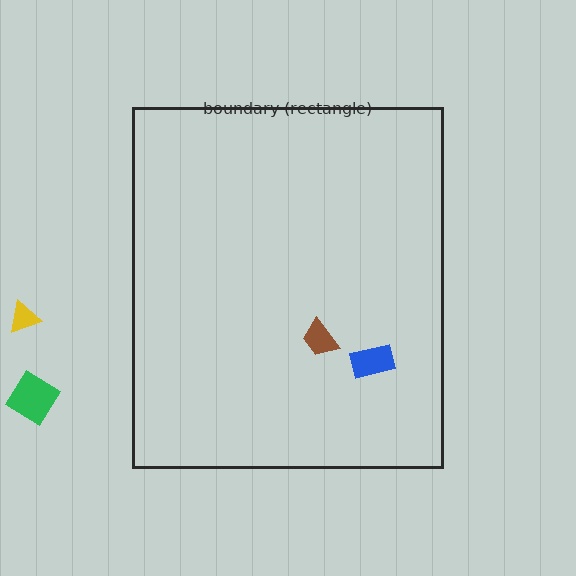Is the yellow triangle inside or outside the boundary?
Outside.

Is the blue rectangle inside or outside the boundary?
Inside.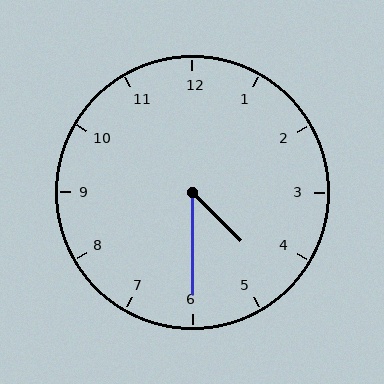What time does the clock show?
4:30.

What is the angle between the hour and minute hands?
Approximately 45 degrees.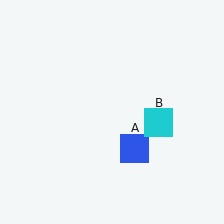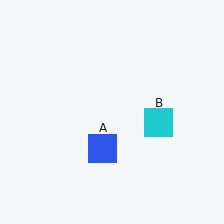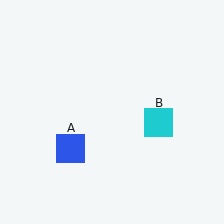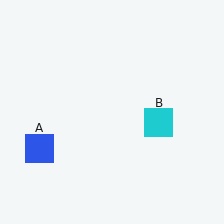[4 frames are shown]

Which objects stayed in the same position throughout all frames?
Cyan square (object B) remained stationary.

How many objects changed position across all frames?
1 object changed position: blue square (object A).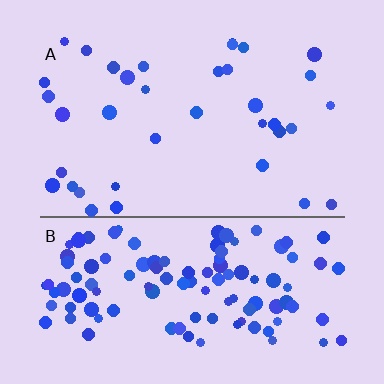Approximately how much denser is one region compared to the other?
Approximately 3.3× — region B over region A.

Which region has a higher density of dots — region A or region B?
B (the bottom).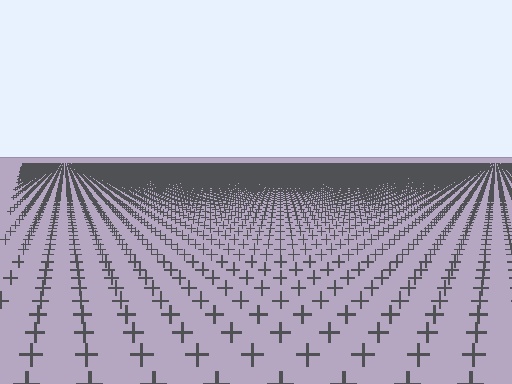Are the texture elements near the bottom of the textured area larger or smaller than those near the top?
Larger. Near the bottom, elements are closer to the viewer and appear at a bigger on-screen size.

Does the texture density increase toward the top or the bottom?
Density increases toward the top.